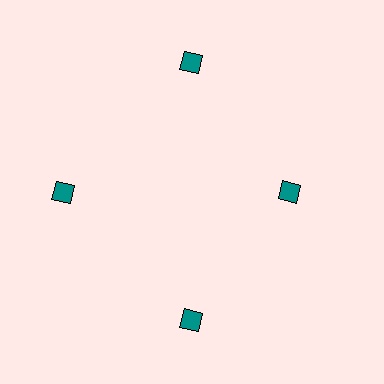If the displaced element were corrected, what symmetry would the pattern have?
It would have 4-fold rotational symmetry — the pattern would map onto itself every 90 degrees.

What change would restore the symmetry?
The symmetry would be restored by moving it outward, back onto the ring so that all 4 diamonds sit at equal angles and equal distance from the center.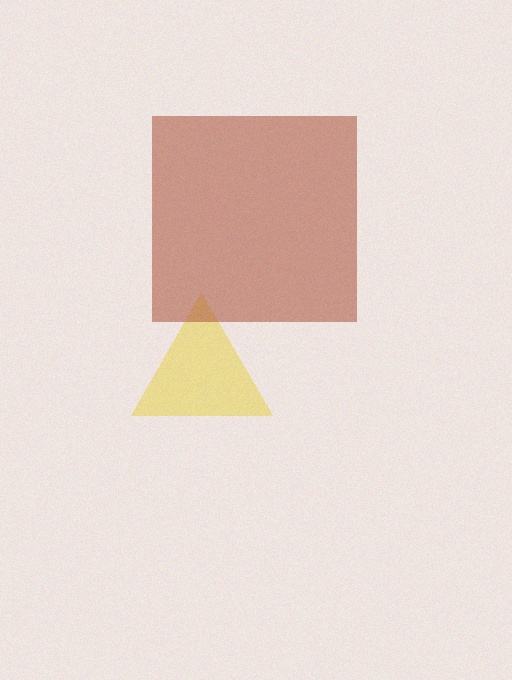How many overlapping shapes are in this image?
There are 2 overlapping shapes in the image.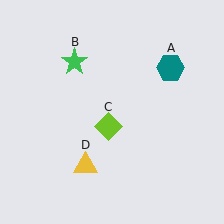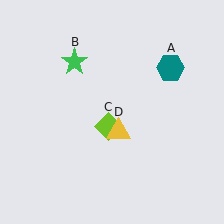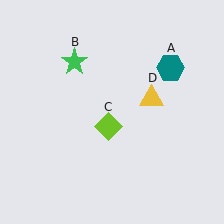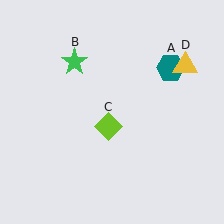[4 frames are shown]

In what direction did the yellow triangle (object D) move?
The yellow triangle (object D) moved up and to the right.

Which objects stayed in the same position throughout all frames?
Teal hexagon (object A) and green star (object B) and lime diamond (object C) remained stationary.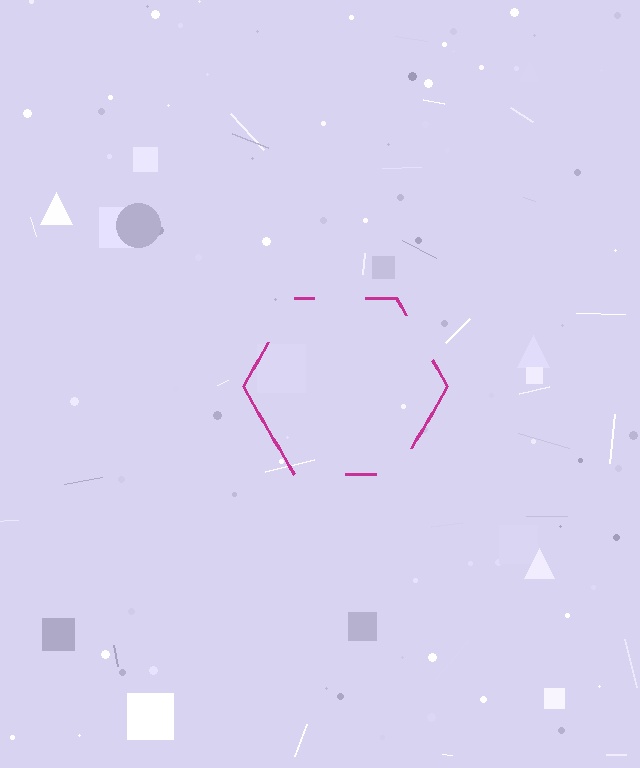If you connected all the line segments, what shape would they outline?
They would outline a hexagon.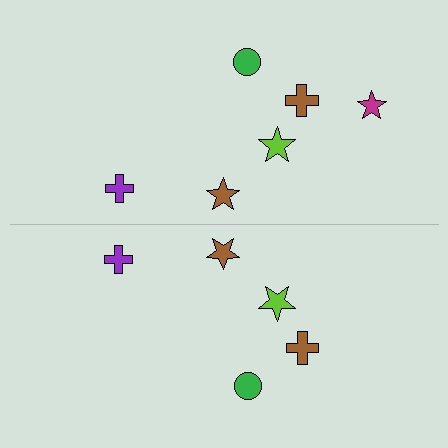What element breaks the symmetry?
A magenta star is missing from the bottom side.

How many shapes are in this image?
There are 11 shapes in this image.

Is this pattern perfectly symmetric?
No, the pattern is not perfectly symmetric. A magenta star is missing from the bottom side.